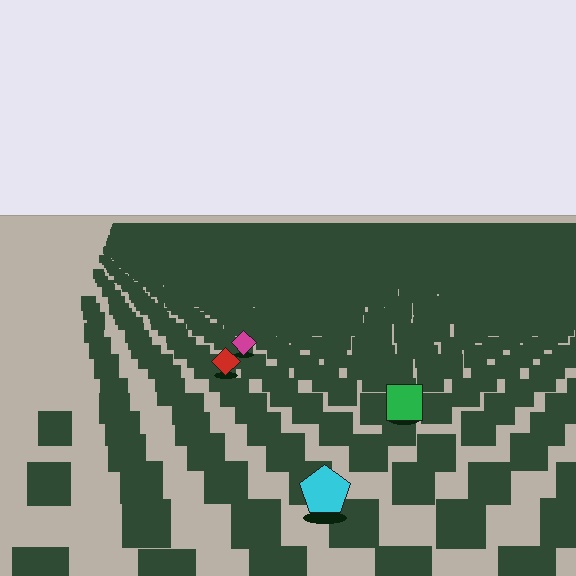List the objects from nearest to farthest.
From nearest to farthest: the cyan pentagon, the green square, the red diamond, the magenta diamond.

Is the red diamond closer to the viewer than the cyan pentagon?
No. The cyan pentagon is closer — you can tell from the texture gradient: the ground texture is coarser near it.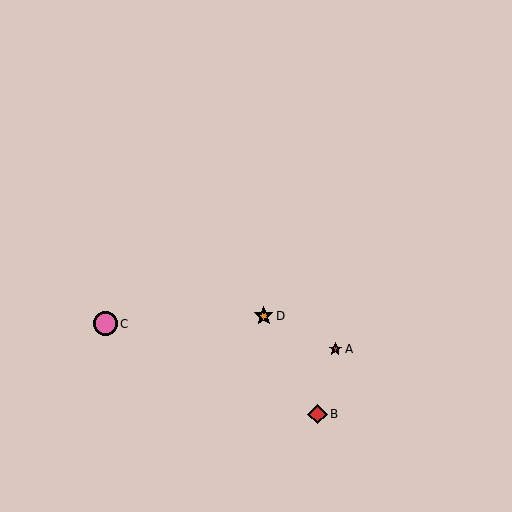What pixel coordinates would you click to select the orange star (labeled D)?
Click at (264, 316) to select the orange star D.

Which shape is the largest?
The pink circle (labeled C) is the largest.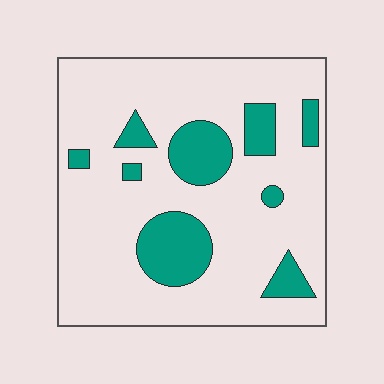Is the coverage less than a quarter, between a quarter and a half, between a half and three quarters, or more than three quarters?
Less than a quarter.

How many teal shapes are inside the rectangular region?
9.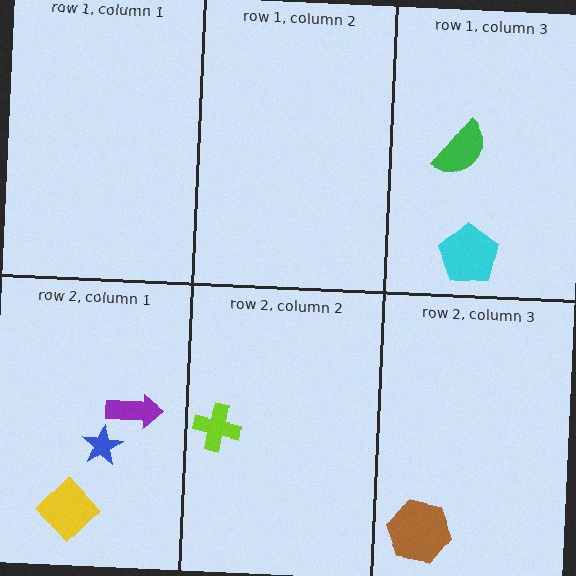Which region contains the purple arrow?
The row 2, column 1 region.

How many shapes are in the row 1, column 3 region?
2.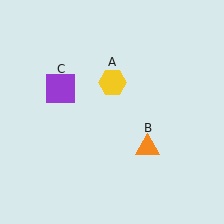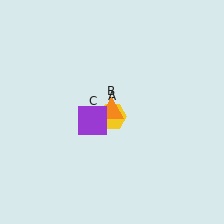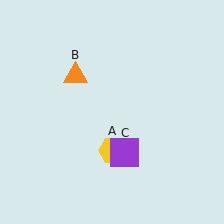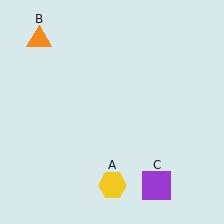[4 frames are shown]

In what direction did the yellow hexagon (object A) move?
The yellow hexagon (object A) moved down.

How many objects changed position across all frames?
3 objects changed position: yellow hexagon (object A), orange triangle (object B), purple square (object C).